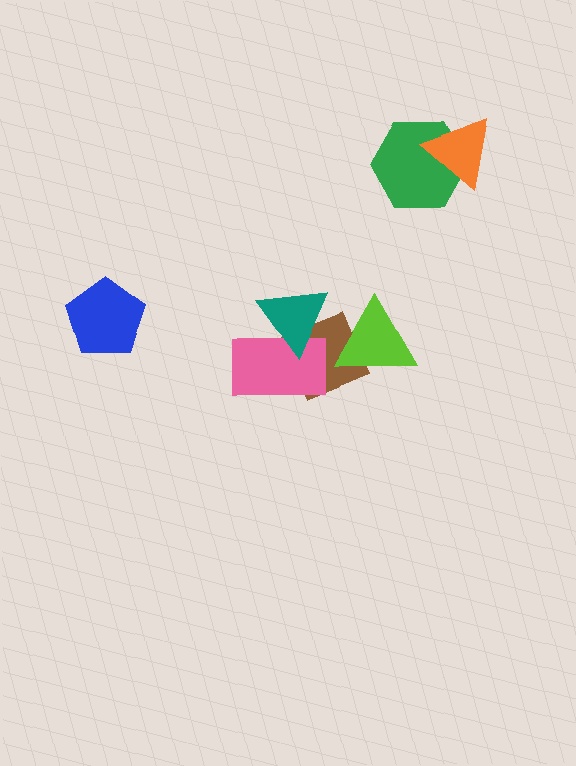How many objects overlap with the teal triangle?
2 objects overlap with the teal triangle.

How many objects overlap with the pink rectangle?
2 objects overlap with the pink rectangle.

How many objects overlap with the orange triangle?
1 object overlaps with the orange triangle.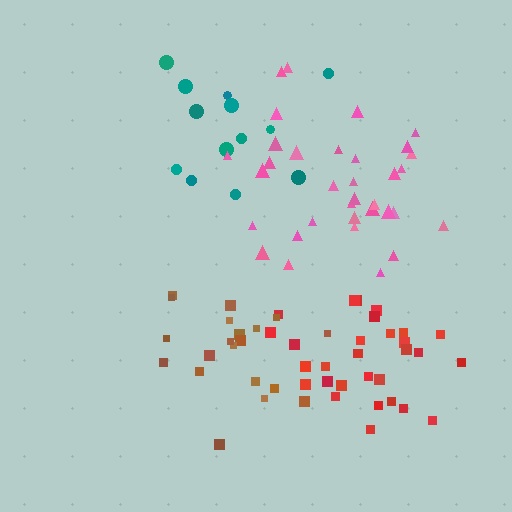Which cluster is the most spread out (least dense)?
Teal.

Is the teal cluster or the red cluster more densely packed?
Red.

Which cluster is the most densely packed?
Red.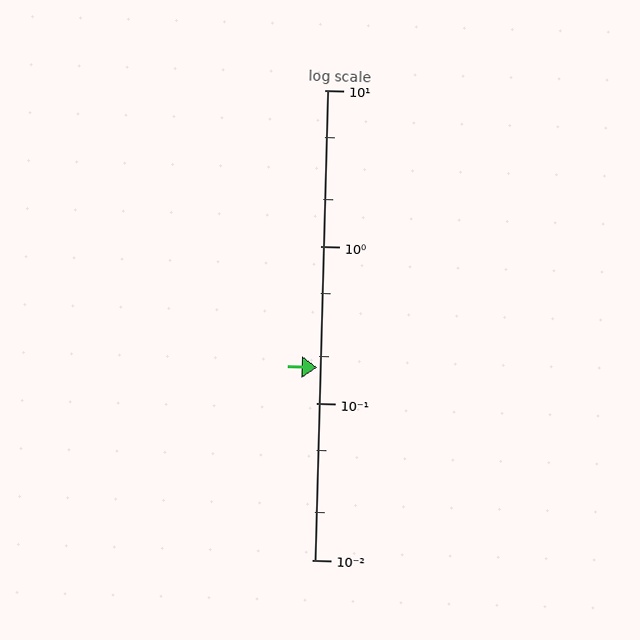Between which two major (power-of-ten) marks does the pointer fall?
The pointer is between 0.1 and 1.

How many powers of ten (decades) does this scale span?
The scale spans 3 decades, from 0.01 to 10.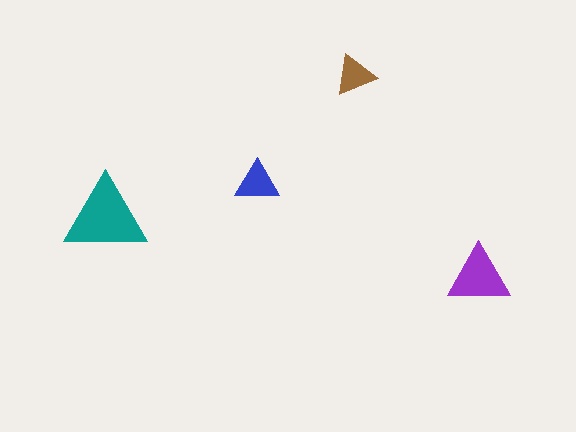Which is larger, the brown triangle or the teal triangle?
The teal one.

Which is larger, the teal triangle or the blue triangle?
The teal one.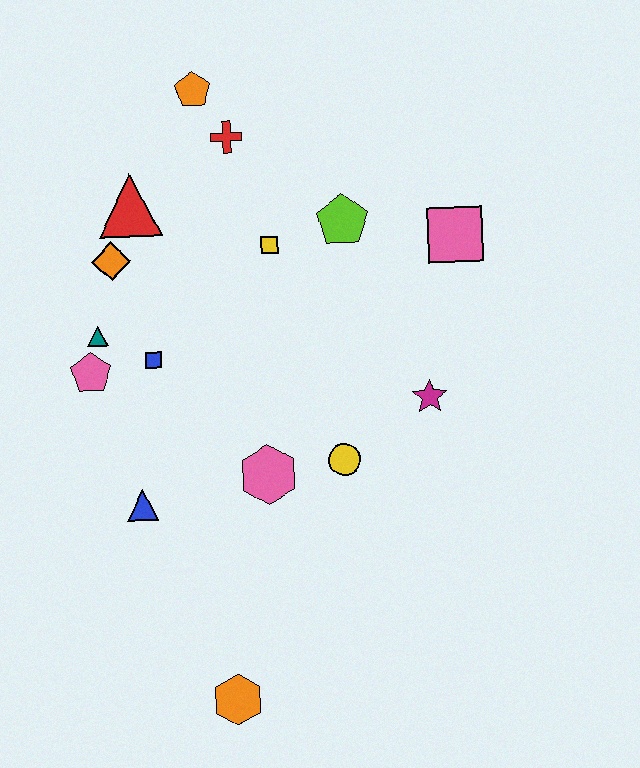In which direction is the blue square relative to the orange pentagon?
The blue square is below the orange pentagon.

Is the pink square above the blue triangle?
Yes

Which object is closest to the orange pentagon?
The red cross is closest to the orange pentagon.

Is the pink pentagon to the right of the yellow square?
No